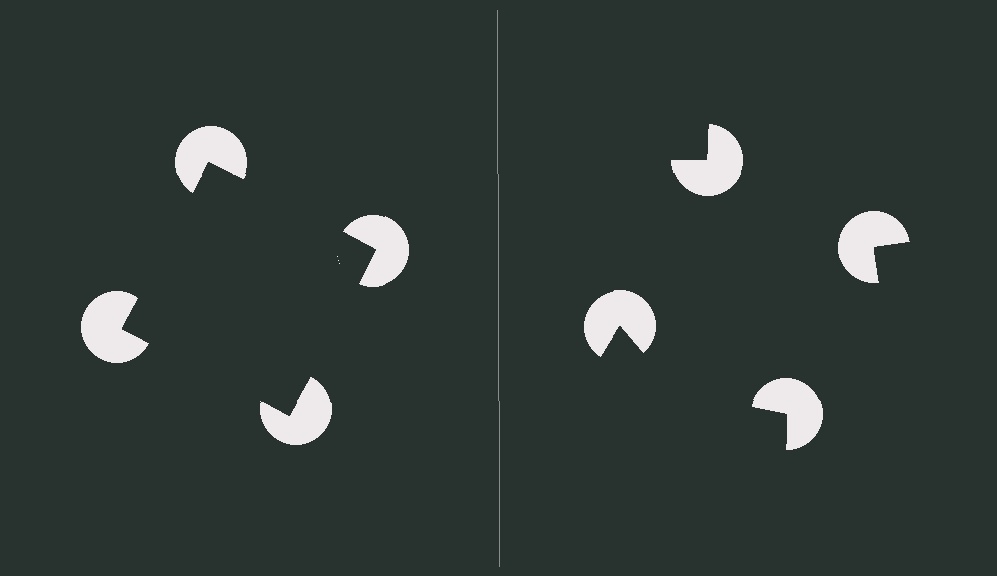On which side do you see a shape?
An illusory square appears on the left side. On the right side the wedge cuts are rotated, so no coherent shape forms.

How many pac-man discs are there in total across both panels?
8 — 4 on each side.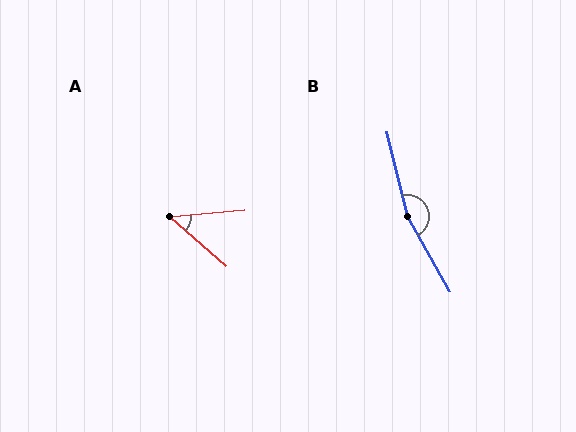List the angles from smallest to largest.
A (46°), B (164°).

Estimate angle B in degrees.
Approximately 164 degrees.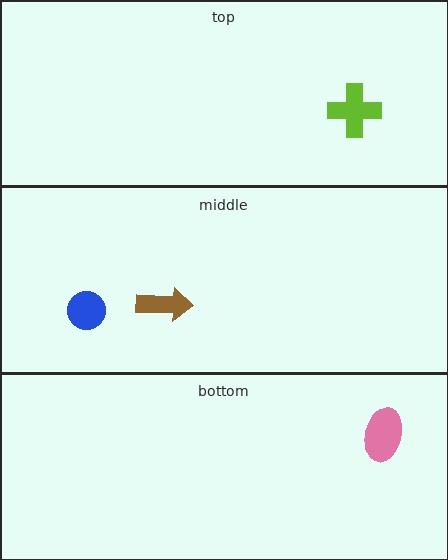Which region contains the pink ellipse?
The bottom region.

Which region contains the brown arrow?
The middle region.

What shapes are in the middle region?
The blue circle, the brown arrow.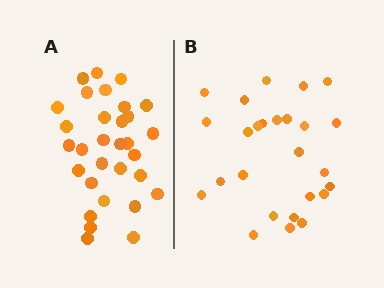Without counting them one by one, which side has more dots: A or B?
Region A (the left region) has more dots.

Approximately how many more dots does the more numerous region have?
Region A has about 5 more dots than region B.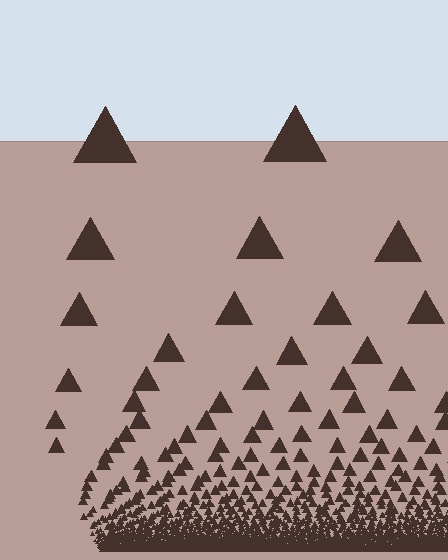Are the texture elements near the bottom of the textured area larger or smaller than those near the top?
Smaller. The gradient is inverted — elements near the bottom are smaller and denser.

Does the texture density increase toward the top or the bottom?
Density increases toward the bottom.